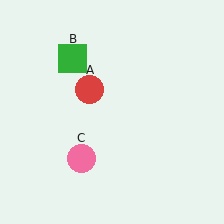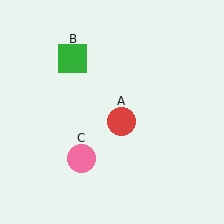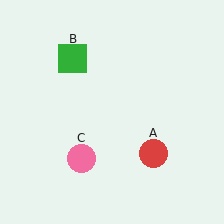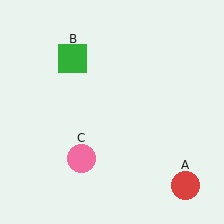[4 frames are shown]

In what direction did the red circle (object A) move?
The red circle (object A) moved down and to the right.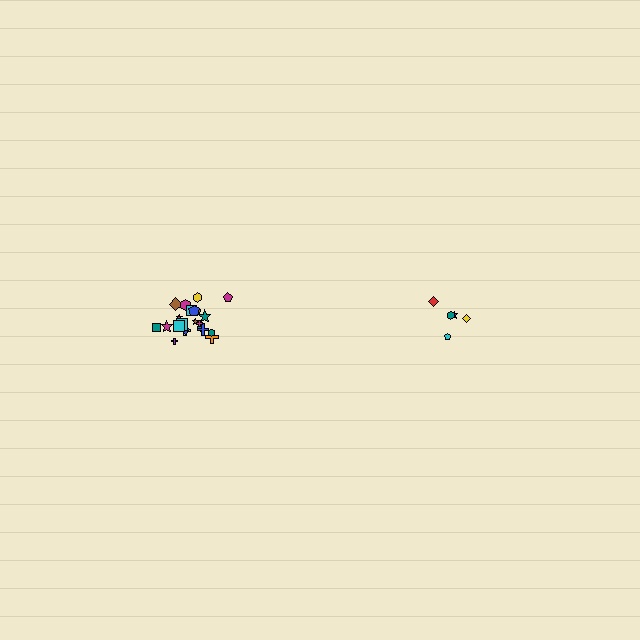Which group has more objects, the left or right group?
The left group.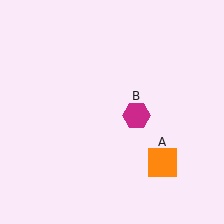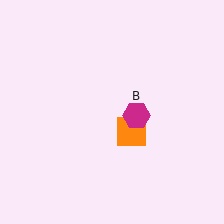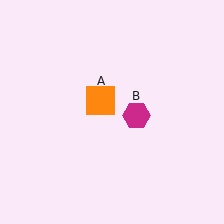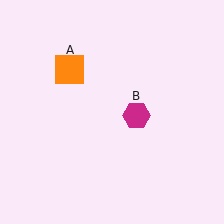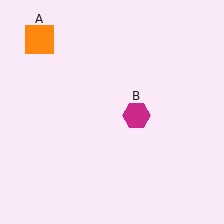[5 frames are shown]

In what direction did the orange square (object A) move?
The orange square (object A) moved up and to the left.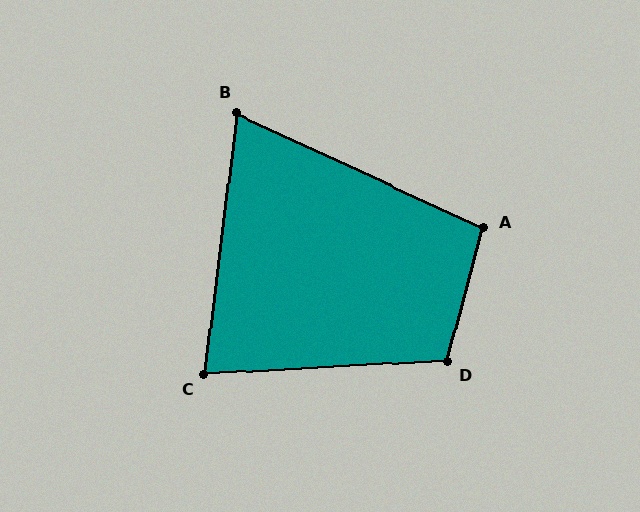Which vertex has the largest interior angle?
D, at approximately 108 degrees.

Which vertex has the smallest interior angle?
B, at approximately 72 degrees.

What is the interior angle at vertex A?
Approximately 100 degrees (obtuse).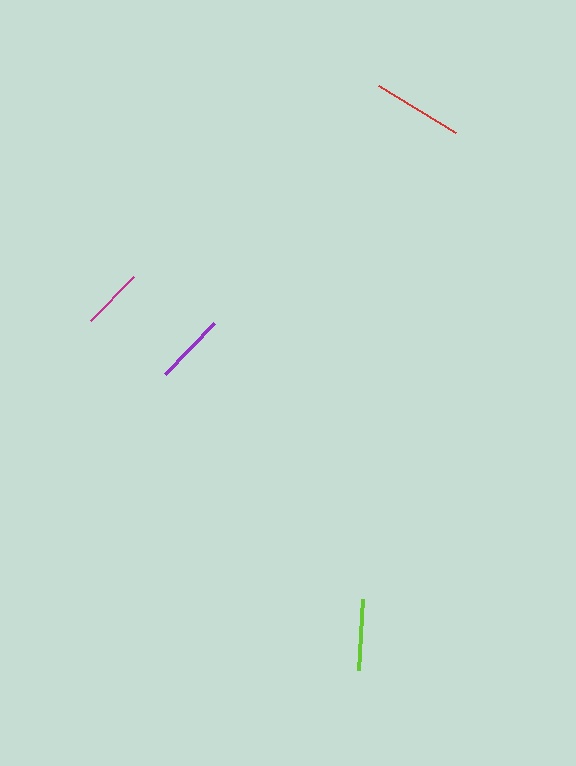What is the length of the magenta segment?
The magenta segment is approximately 62 pixels long.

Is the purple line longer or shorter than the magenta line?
The purple line is longer than the magenta line.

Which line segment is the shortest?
The magenta line is the shortest at approximately 62 pixels.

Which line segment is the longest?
The red line is the longest at approximately 91 pixels.